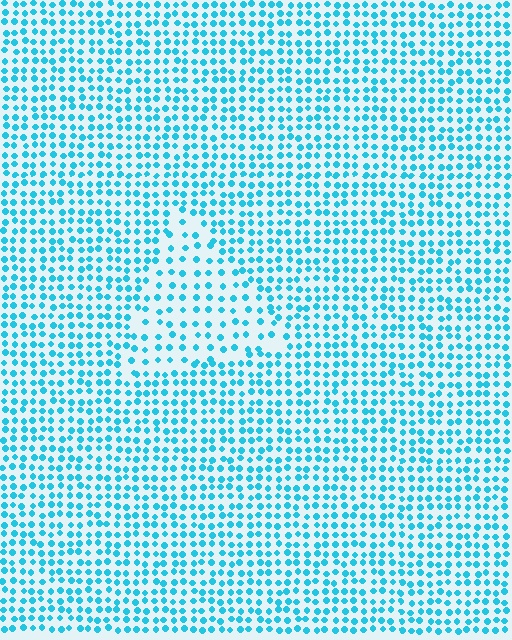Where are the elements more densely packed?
The elements are more densely packed outside the triangle boundary.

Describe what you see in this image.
The image contains small cyan elements arranged at two different densities. A triangle-shaped region is visible where the elements are less densely packed than the surrounding area.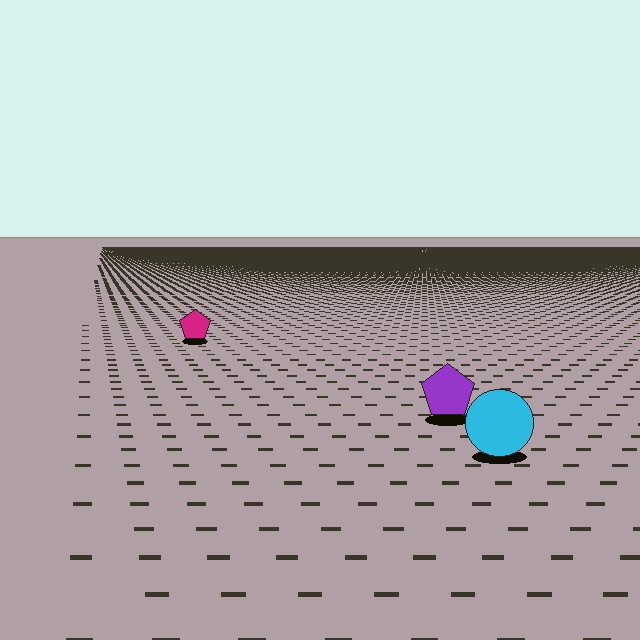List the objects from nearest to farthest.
From nearest to farthest: the cyan circle, the purple pentagon, the magenta pentagon.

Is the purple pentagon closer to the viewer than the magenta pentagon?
Yes. The purple pentagon is closer — you can tell from the texture gradient: the ground texture is coarser near it.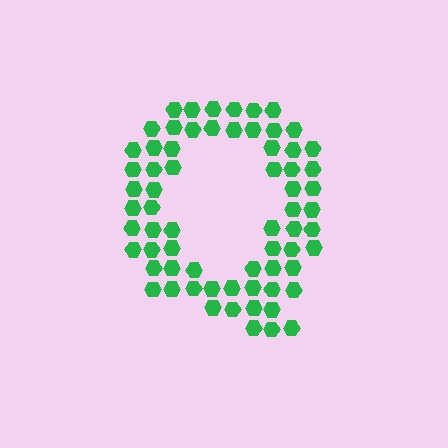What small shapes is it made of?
It is made of small hexagons.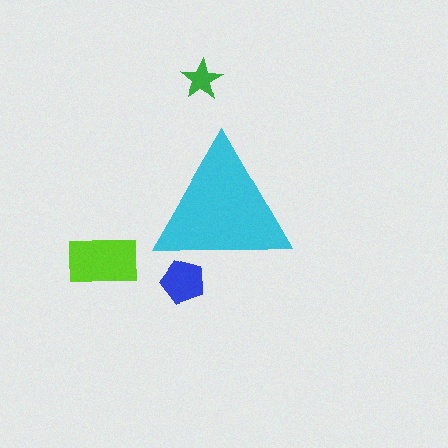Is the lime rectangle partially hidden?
No, the lime rectangle is fully visible.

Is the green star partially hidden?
No, the green star is fully visible.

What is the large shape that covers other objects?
A cyan triangle.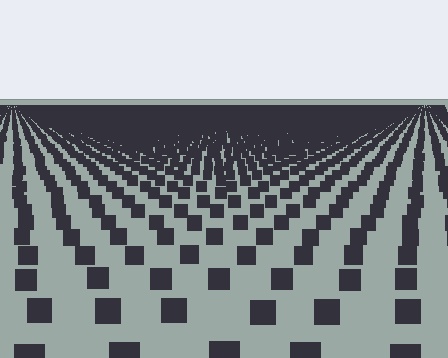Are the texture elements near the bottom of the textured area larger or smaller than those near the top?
Larger. Near the bottom, elements are closer to the viewer and appear at a bigger on-screen size.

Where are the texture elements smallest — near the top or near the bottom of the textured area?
Near the top.